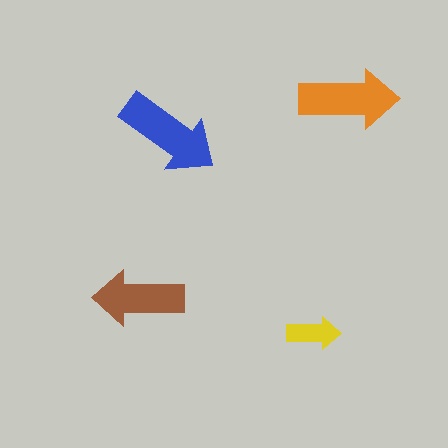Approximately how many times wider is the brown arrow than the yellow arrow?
About 1.5 times wider.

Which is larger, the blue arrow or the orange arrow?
The blue one.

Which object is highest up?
The orange arrow is topmost.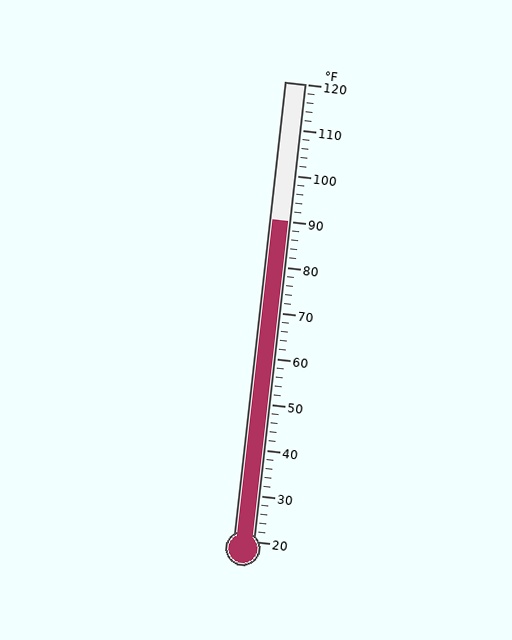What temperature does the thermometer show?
The thermometer shows approximately 90°F.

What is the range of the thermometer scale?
The thermometer scale ranges from 20°F to 120°F.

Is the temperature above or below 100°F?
The temperature is below 100°F.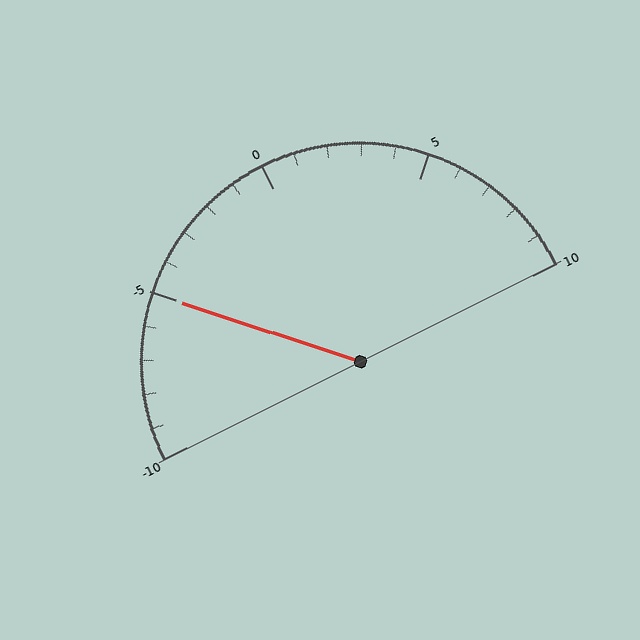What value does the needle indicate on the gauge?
The needle indicates approximately -5.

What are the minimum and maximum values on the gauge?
The gauge ranges from -10 to 10.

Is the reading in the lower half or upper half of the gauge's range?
The reading is in the lower half of the range (-10 to 10).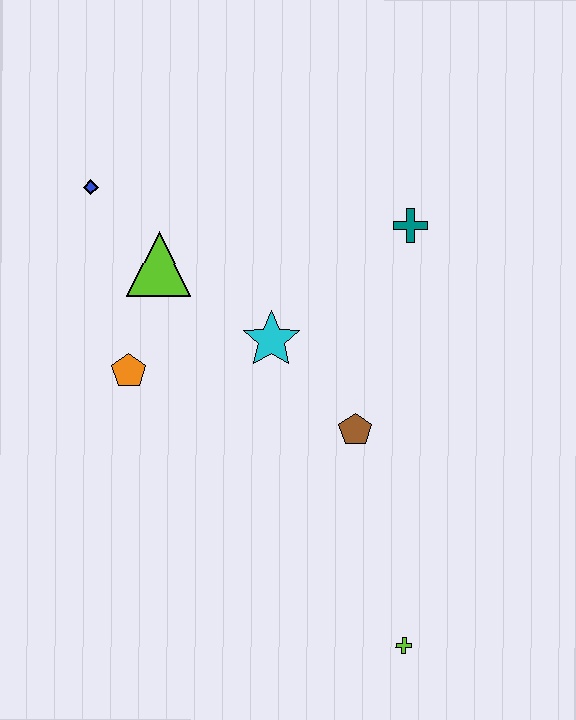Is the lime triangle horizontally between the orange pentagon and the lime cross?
Yes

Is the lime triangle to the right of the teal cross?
No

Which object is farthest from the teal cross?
The lime cross is farthest from the teal cross.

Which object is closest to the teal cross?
The cyan star is closest to the teal cross.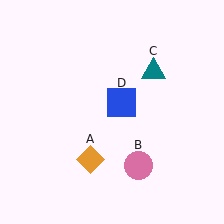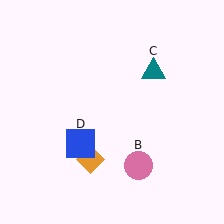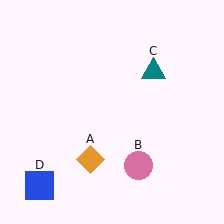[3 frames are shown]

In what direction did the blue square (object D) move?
The blue square (object D) moved down and to the left.